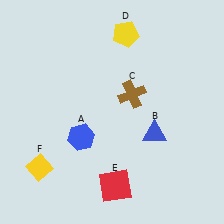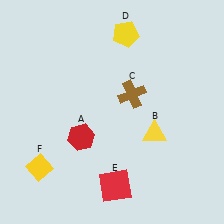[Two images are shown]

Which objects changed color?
A changed from blue to red. B changed from blue to yellow.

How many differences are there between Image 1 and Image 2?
There are 2 differences between the two images.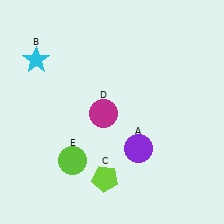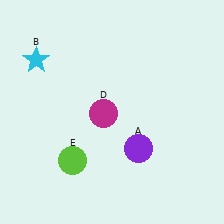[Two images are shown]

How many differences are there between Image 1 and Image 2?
There is 1 difference between the two images.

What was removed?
The lime pentagon (C) was removed in Image 2.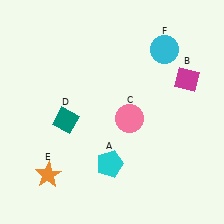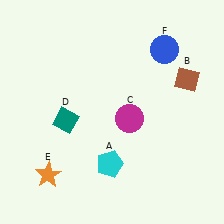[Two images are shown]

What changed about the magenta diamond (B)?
In Image 1, B is magenta. In Image 2, it changed to brown.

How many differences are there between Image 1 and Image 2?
There are 3 differences between the two images.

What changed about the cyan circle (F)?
In Image 1, F is cyan. In Image 2, it changed to blue.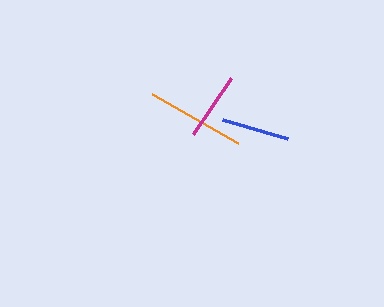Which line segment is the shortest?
The blue line is the shortest at approximately 68 pixels.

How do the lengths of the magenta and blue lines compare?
The magenta and blue lines are approximately the same length.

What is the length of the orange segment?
The orange segment is approximately 99 pixels long.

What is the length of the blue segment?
The blue segment is approximately 68 pixels long.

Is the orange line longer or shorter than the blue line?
The orange line is longer than the blue line.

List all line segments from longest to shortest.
From longest to shortest: orange, magenta, blue.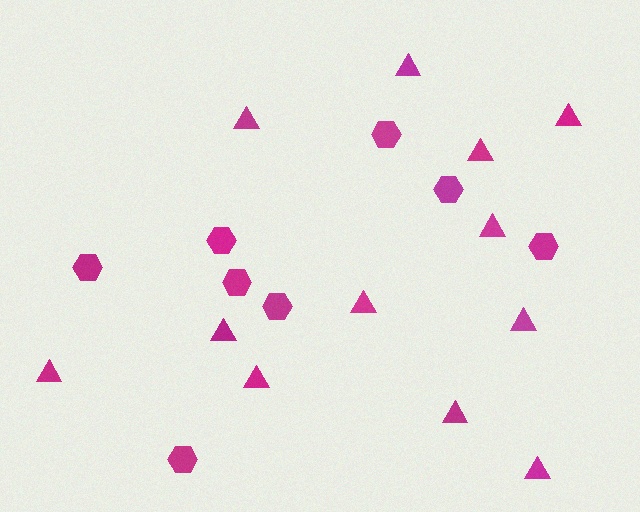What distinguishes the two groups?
There are 2 groups: one group of triangles (12) and one group of hexagons (8).